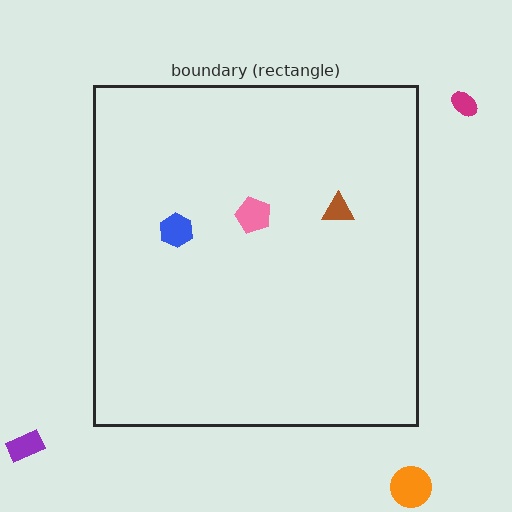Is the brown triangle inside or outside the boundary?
Inside.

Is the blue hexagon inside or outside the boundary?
Inside.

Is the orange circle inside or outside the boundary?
Outside.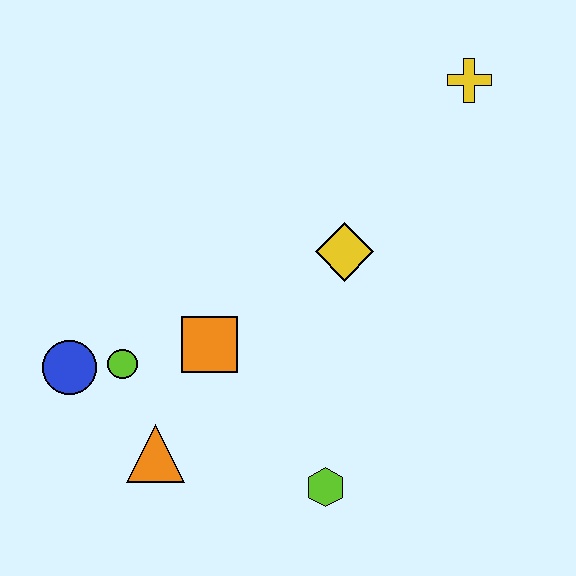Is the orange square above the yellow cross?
No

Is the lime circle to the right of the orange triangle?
No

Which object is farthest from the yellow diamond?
The blue circle is farthest from the yellow diamond.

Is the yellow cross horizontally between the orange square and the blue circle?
No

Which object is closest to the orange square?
The lime circle is closest to the orange square.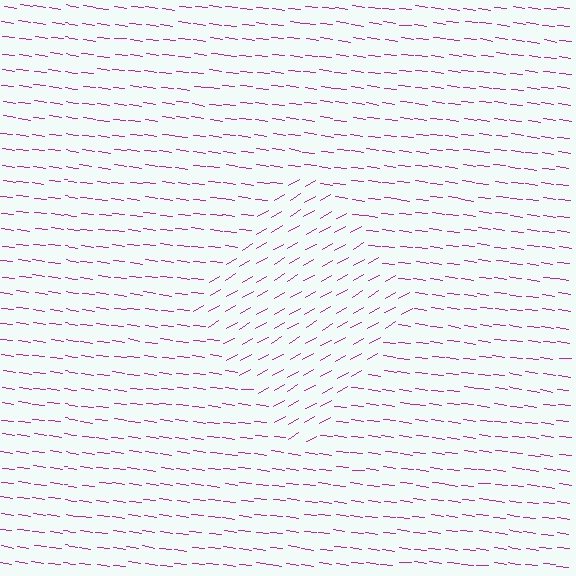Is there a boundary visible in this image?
Yes, there is a texture boundary formed by a change in line orientation.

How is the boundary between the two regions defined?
The boundary is defined purely by a change in line orientation (approximately 37 degrees difference). All lines are the same color and thickness.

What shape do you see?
I see a diamond.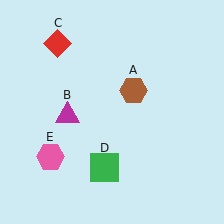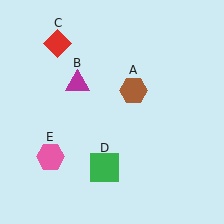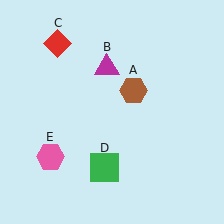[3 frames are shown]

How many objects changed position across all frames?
1 object changed position: magenta triangle (object B).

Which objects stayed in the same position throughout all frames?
Brown hexagon (object A) and red diamond (object C) and green square (object D) and pink hexagon (object E) remained stationary.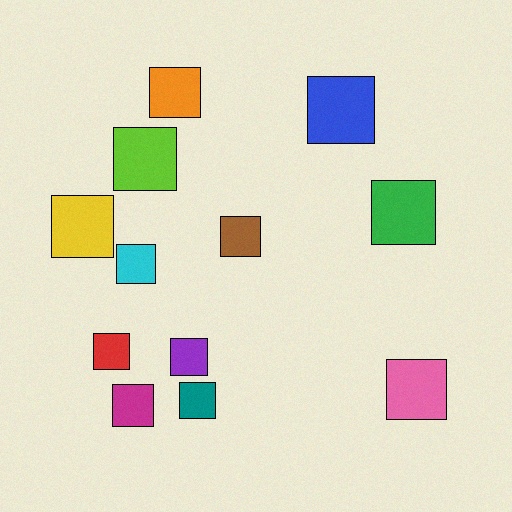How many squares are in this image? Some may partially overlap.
There are 12 squares.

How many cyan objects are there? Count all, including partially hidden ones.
There is 1 cyan object.